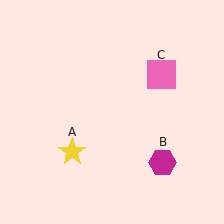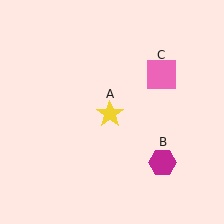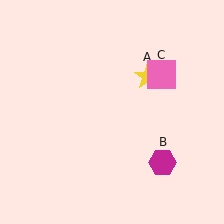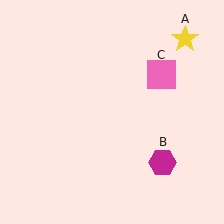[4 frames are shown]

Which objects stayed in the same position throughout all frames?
Magenta hexagon (object B) and pink square (object C) remained stationary.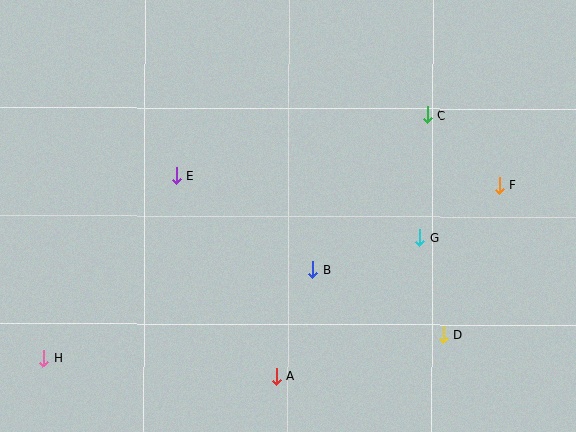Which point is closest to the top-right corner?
Point C is closest to the top-right corner.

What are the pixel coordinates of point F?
Point F is at (499, 185).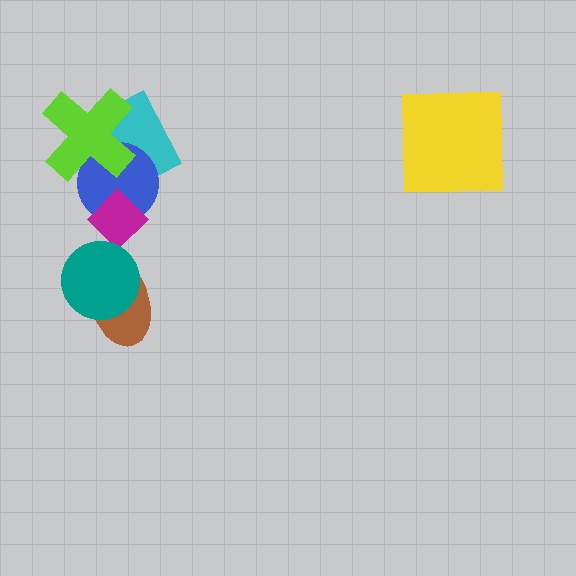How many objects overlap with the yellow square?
0 objects overlap with the yellow square.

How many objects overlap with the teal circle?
1 object overlaps with the teal circle.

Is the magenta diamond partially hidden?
No, no other shape covers it.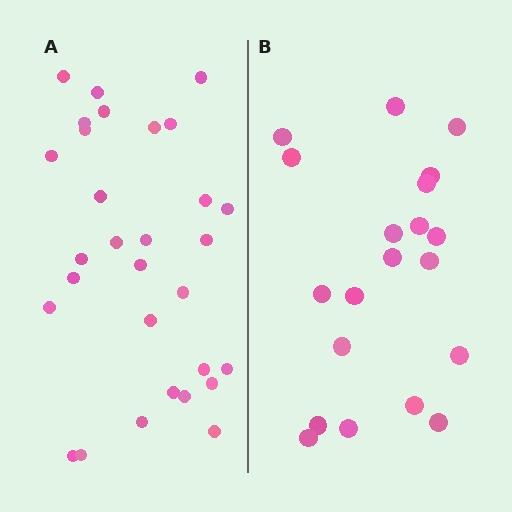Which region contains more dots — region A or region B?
Region A (the left region) has more dots.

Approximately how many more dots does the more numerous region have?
Region A has roughly 10 or so more dots than region B.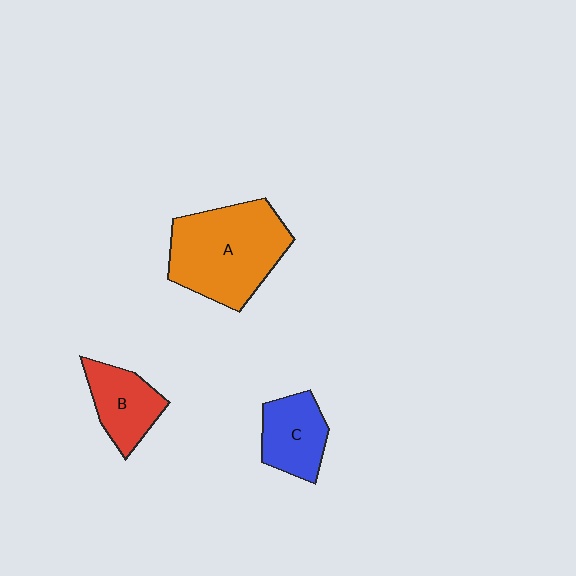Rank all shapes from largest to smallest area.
From largest to smallest: A (orange), C (blue), B (red).